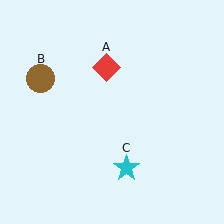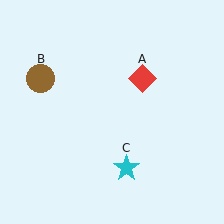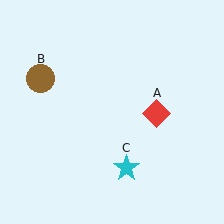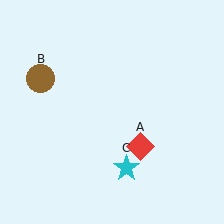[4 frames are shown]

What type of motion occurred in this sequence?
The red diamond (object A) rotated clockwise around the center of the scene.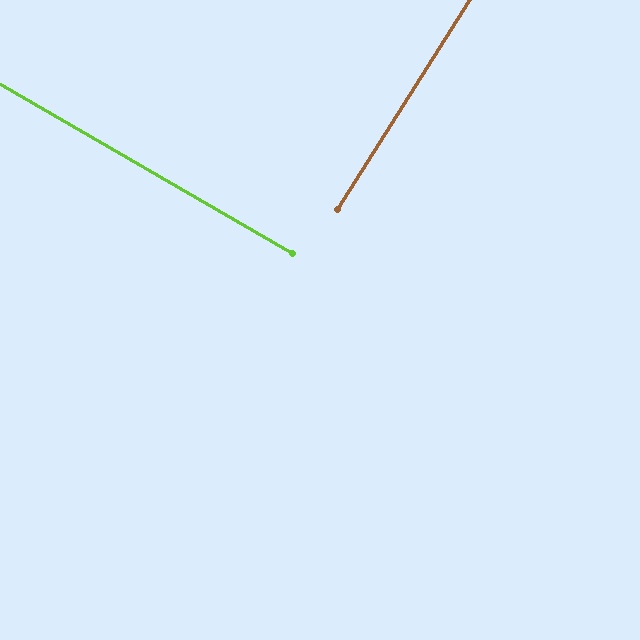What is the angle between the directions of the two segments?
Approximately 88 degrees.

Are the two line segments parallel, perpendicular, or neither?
Perpendicular — they meet at approximately 88°.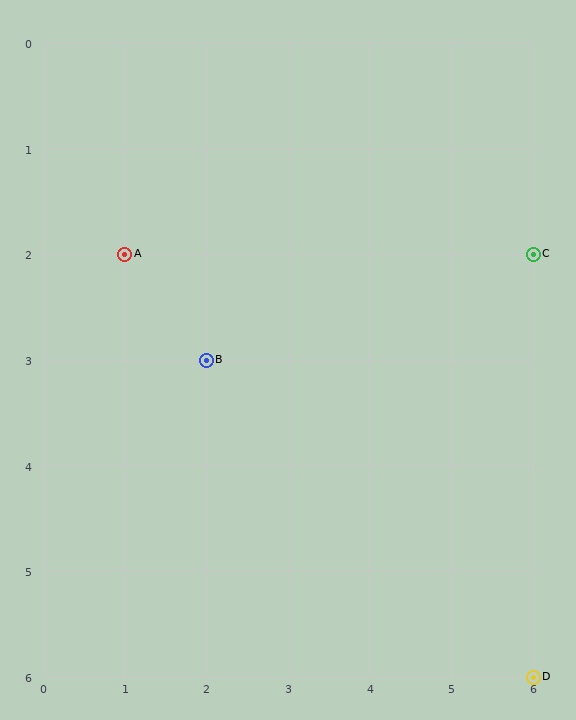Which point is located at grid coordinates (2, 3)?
Point B is at (2, 3).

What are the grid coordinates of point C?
Point C is at grid coordinates (6, 2).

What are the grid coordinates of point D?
Point D is at grid coordinates (6, 6).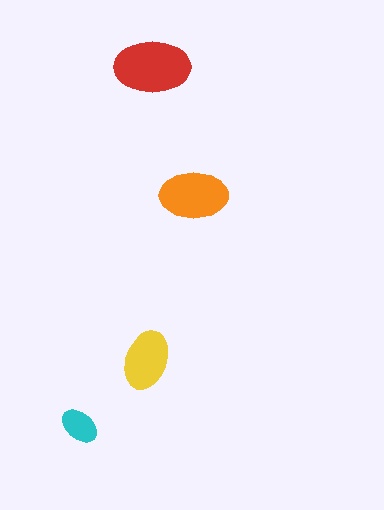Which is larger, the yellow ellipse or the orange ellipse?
The orange one.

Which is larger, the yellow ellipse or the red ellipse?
The red one.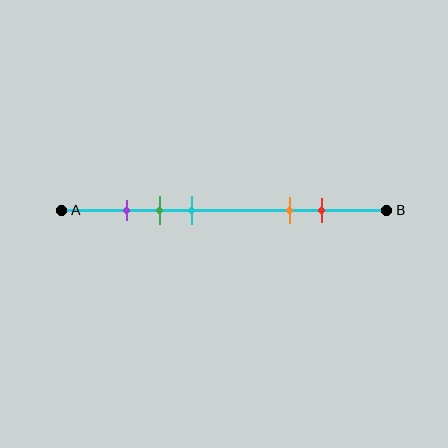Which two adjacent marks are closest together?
The purple and green marks are the closest adjacent pair.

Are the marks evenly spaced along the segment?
No, the marks are not evenly spaced.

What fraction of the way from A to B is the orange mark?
The orange mark is approximately 70% (0.7) of the way from A to B.